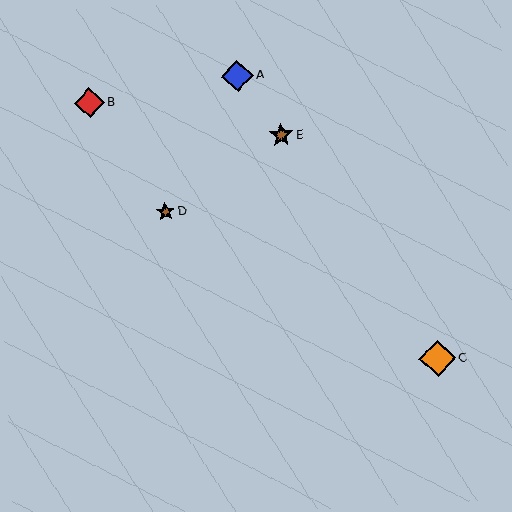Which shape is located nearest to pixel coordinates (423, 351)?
The orange diamond (labeled C) at (438, 359) is nearest to that location.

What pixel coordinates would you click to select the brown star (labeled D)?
Click at (165, 212) to select the brown star D.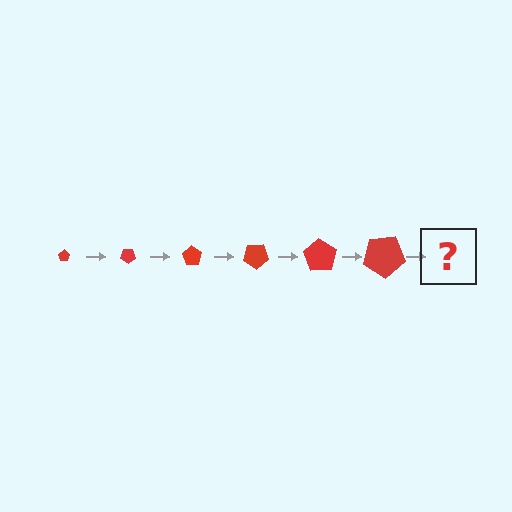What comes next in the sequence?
The next element should be a pentagon, larger than the previous one and rotated 210 degrees from the start.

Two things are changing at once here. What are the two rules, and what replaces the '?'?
The two rules are that the pentagon grows larger each step and it rotates 35 degrees each step. The '?' should be a pentagon, larger than the previous one and rotated 210 degrees from the start.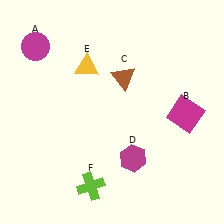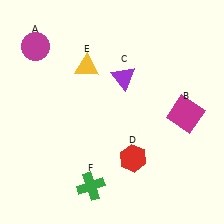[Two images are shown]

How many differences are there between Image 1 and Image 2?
There are 3 differences between the two images.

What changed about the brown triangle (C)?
In Image 1, C is brown. In Image 2, it changed to purple.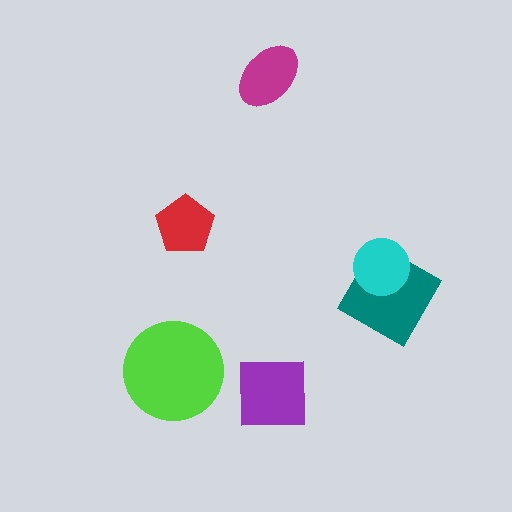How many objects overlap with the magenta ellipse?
0 objects overlap with the magenta ellipse.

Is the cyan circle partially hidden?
No, no other shape covers it.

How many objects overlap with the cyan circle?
1 object overlaps with the cyan circle.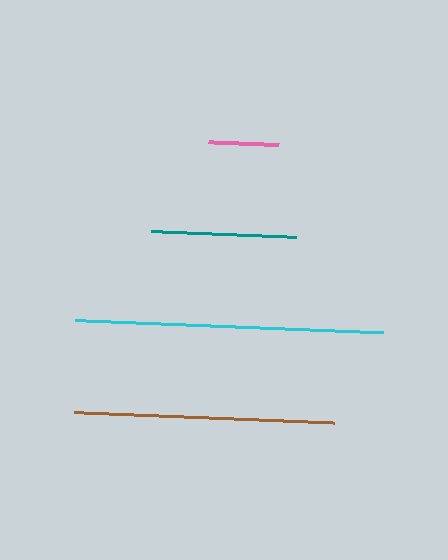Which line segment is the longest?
The cyan line is the longest at approximately 307 pixels.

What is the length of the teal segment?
The teal segment is approximately 146 pixels long.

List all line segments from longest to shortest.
From longest to shortest: cyan, brown, teal, pink.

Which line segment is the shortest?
The pink line is the shortest at approximately 71 pixels.